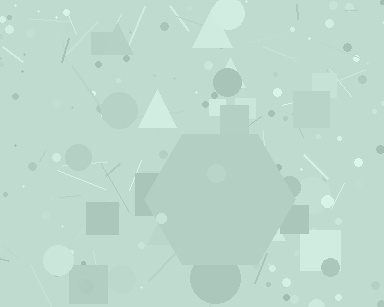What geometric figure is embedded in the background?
A hexagon is embedded in the background.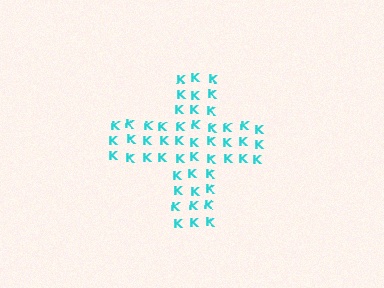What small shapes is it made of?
It is made of small letter K's.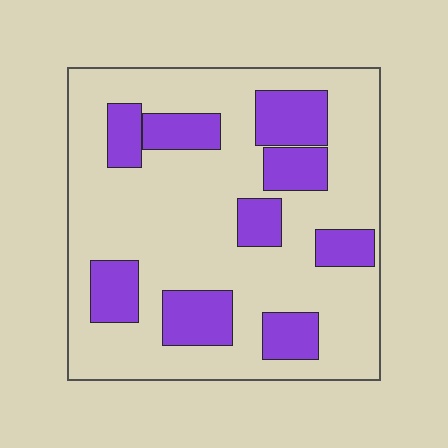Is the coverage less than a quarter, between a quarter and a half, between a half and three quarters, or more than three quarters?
Between a quarter and a half.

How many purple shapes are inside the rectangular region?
9.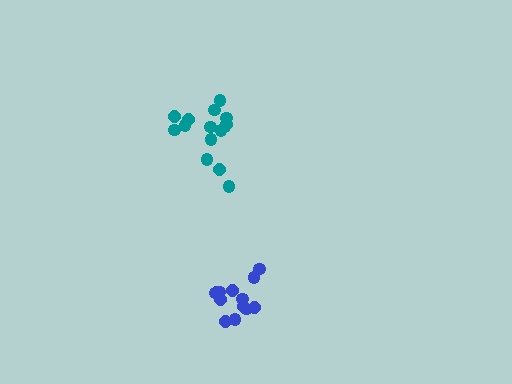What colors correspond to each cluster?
The clusters are colored: blue, teal.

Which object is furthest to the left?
The teal cluster is leftmost.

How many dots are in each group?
Group 1: 13 dots, Group 2: 15 dots (28 total).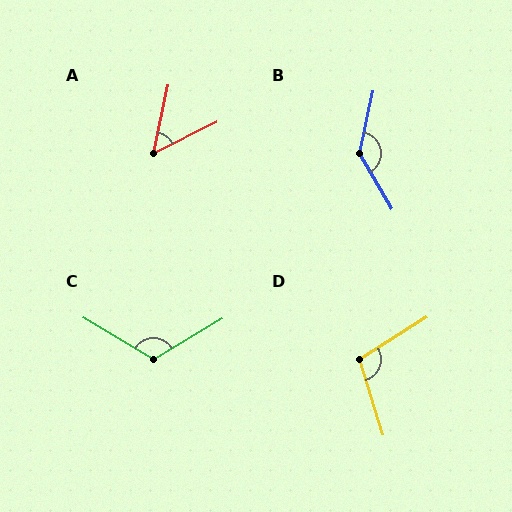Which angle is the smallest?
A, at approximately 51 degrees.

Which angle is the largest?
B, at approximately 138 degrees.